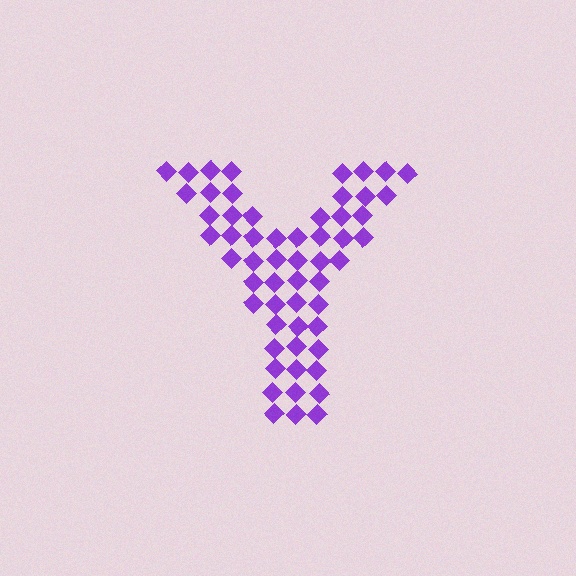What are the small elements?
The small elements are diamonds.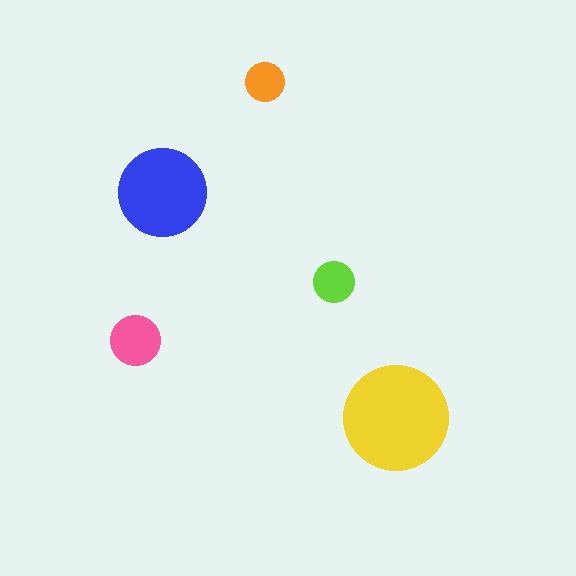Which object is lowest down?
The yellow circle is bottommost.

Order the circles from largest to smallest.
the yellow one, the blue one, the pink one, the lime one, the orange one.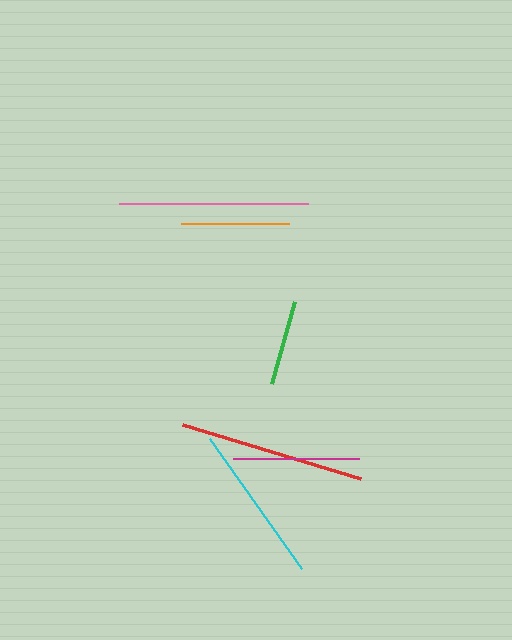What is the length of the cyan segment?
The cyan segment is approximately 159 pixels long.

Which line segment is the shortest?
The green line is the shortest at approximately 85 pixels.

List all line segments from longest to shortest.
From longest to shortest: pink, red, cyan, magenta, orange, green.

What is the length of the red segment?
The red segment is approximately 186 pixels long.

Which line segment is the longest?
The pink line is the longest at approximately 189 pixels.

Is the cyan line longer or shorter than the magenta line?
The cyan line is longer than the magenta line.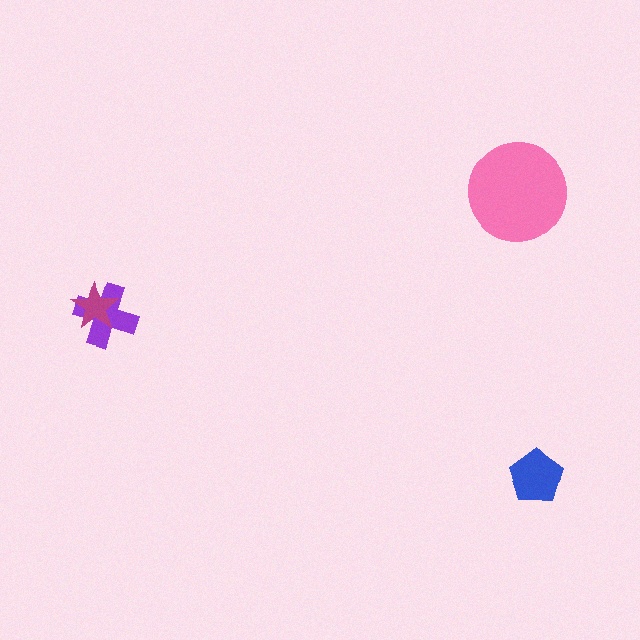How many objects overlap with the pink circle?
0 objects overlap with the pink circle.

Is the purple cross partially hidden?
Yes, it is partially covered by another shape.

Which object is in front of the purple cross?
The magenta star is in front of the purple cross.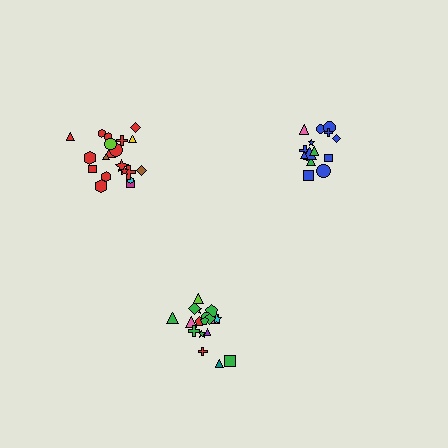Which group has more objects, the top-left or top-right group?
The top-left group.